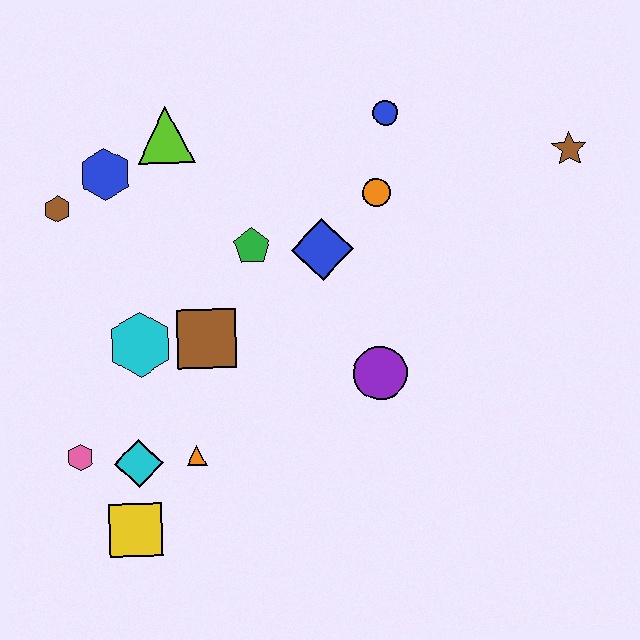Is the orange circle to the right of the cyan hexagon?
Yes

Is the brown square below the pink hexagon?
No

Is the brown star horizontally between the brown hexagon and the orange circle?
No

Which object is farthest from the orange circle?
The yellow square is farthest from the orange circle.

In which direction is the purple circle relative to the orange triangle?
The purple circle is to the right of the orange triangle.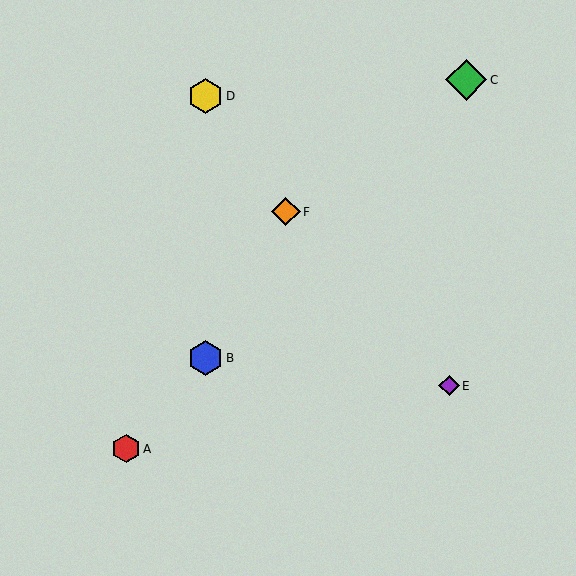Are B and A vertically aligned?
No, B is at x≈205 and A is at x≈126.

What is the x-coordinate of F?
Object F is at x≈286.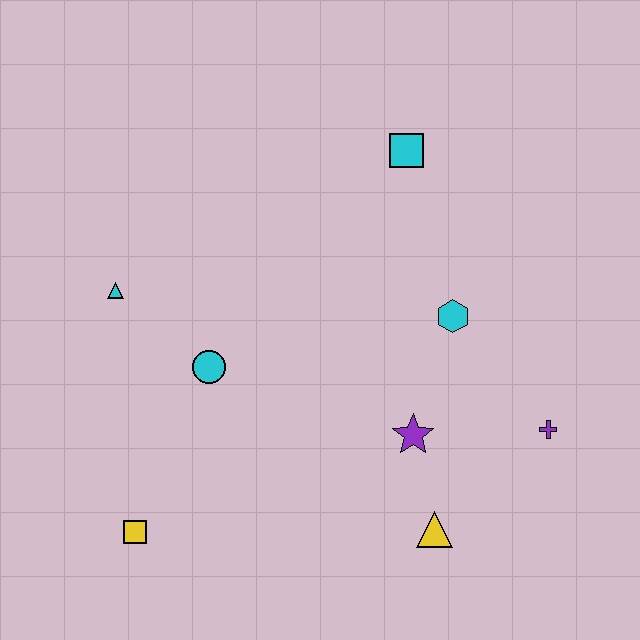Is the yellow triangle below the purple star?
Yes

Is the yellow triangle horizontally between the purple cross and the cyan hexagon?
No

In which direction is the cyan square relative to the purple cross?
The cyan square is above the purple cross.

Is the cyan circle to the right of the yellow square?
Yes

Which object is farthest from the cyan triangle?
The purple cross is farthest from the cyan triangle.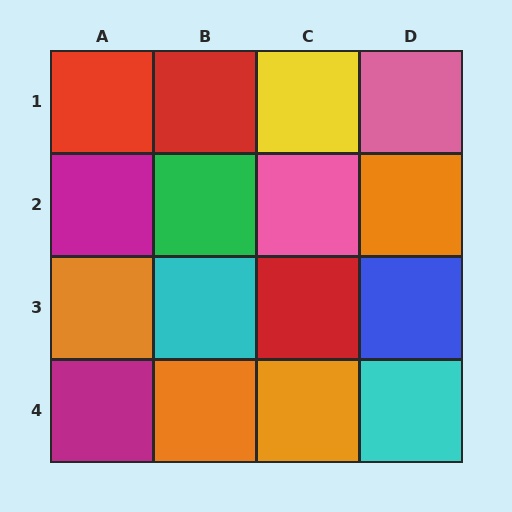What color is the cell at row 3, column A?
Orange.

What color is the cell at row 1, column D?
Pink.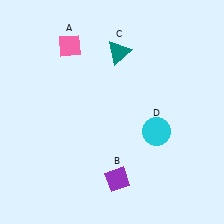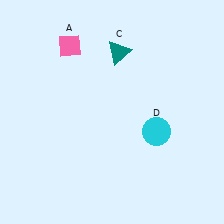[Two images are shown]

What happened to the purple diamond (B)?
The purple diamond (B) was removed in Image 2. It was in the bottom-right area of Image 1.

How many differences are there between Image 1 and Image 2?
There is 1 difference between the two images.